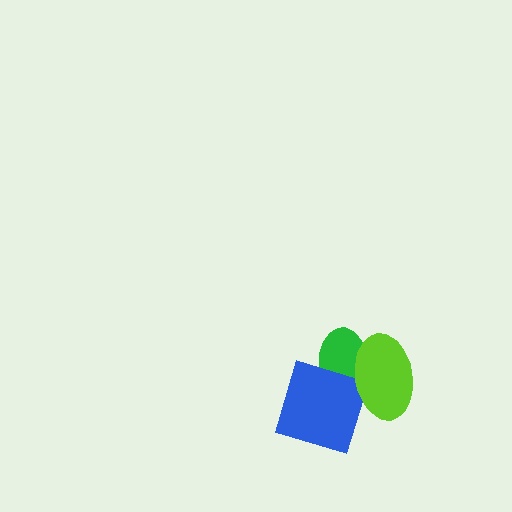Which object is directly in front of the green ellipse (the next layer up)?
The blue square is directly in front of the green ellipse.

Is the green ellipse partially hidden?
Yes, it is partially covered by another shape.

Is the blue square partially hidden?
Yes, it is partially covered by another shape.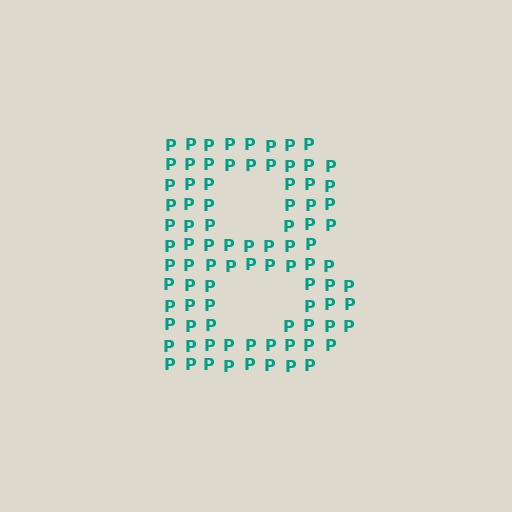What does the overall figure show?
The overall figure shows the letter B.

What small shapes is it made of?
It is made of small letter P's.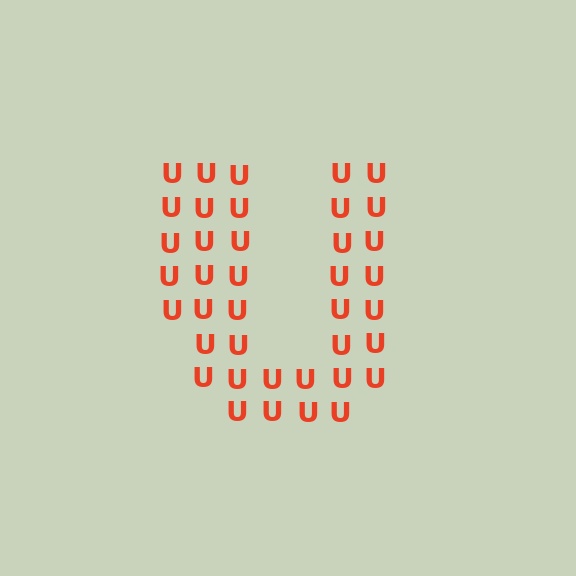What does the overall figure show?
The overall figure shows the letter U.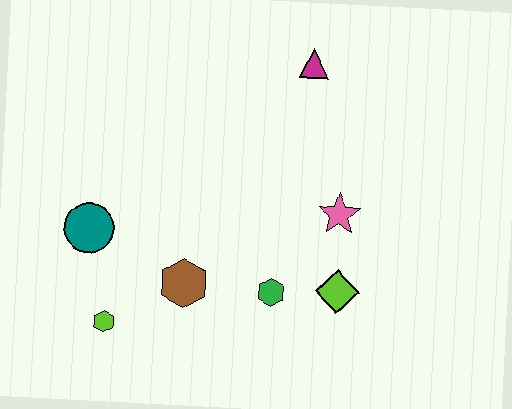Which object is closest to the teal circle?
The lime hexagon is closest to the teal circle.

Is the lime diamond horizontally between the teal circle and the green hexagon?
No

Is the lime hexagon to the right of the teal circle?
Yes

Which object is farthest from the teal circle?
The magenta triangle is farthest from the teal circle.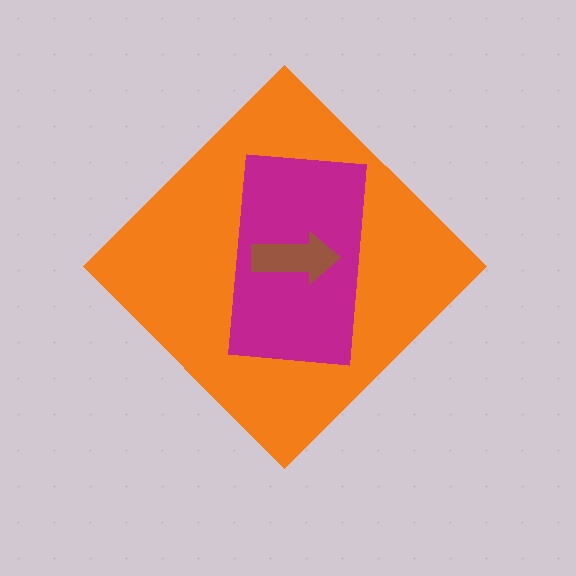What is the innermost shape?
The brown arrow.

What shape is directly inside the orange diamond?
The magenta rectangle.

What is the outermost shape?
The orange diamond.